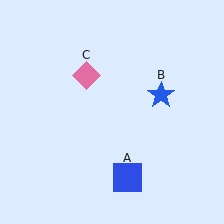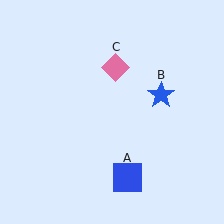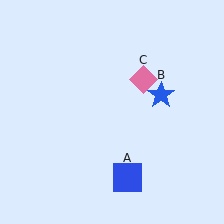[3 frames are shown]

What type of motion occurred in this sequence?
The pink diamond (object C) rotated clockwise around the center of the scene.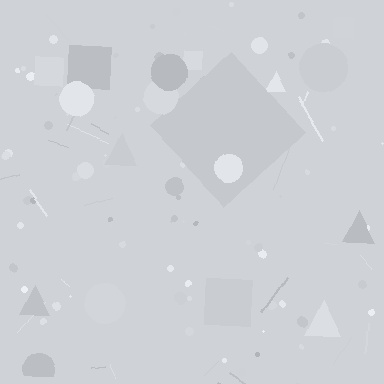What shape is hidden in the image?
A diamond is hidden in the image.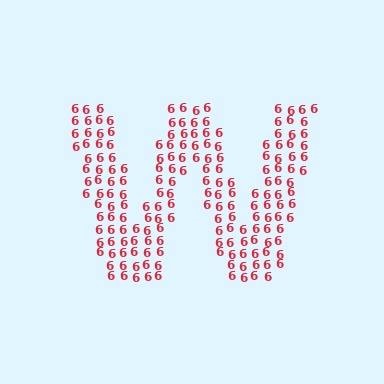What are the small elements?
The small elements are digit 6's.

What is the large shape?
The large shape is the letter W.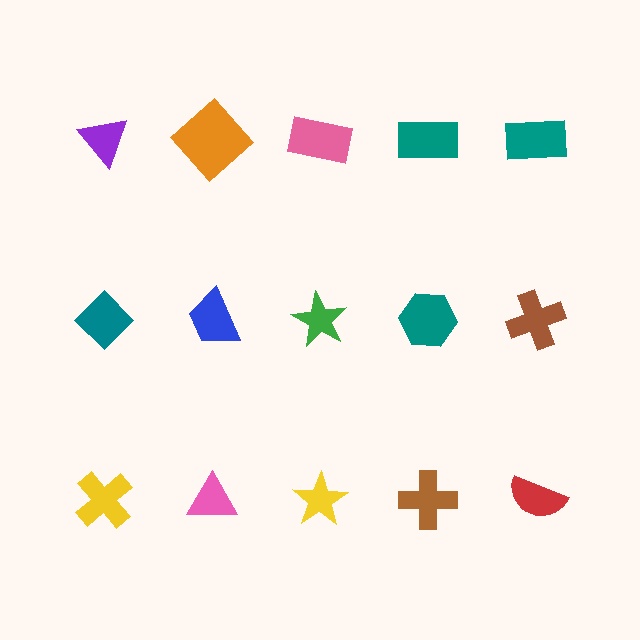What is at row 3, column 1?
A yellow cross.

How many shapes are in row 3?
5 shapes.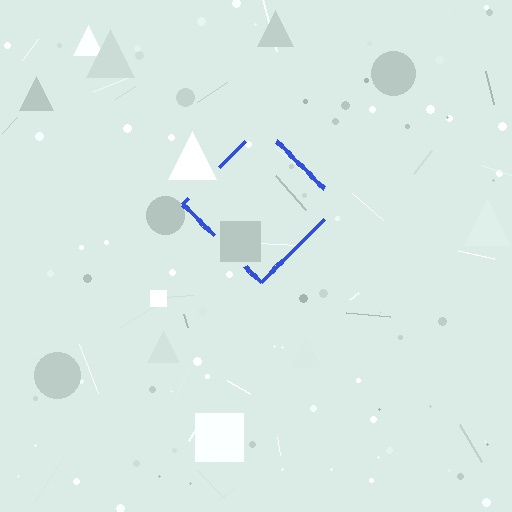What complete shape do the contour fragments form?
The contour fragments form a diamond.